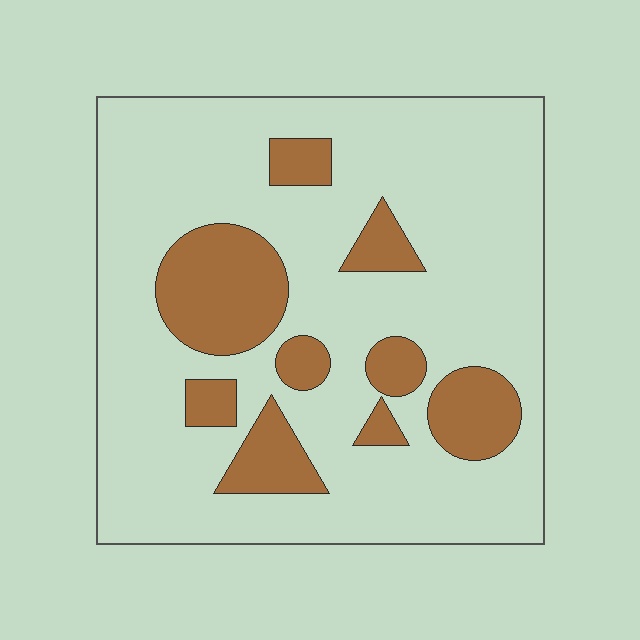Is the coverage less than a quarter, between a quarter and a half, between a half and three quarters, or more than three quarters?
Less than a quarter.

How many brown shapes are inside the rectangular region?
9.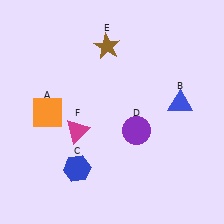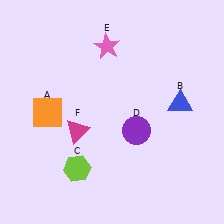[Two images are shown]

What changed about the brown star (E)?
In Image 1, E is brown. In Image 2, it changed to pink.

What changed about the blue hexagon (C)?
In Image 1, C is blue. In Image 2, it changed to lime.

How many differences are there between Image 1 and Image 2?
There are 2 differences between the two images.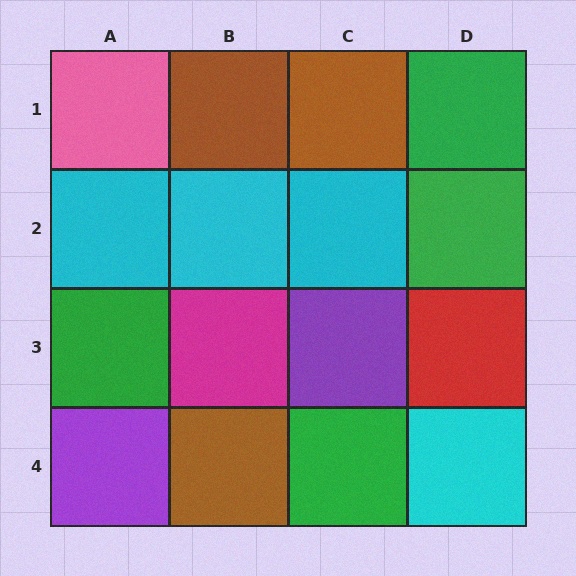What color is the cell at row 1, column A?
Pink.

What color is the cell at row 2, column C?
Cyan.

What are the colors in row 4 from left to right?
Purple, brown, green, cyan.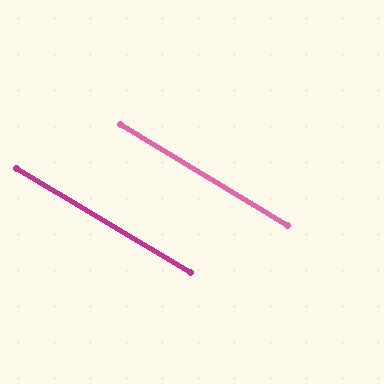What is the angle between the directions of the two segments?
Approximately 0 degrees.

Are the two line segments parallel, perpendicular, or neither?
Parallel — their directions differ by only 0.4°.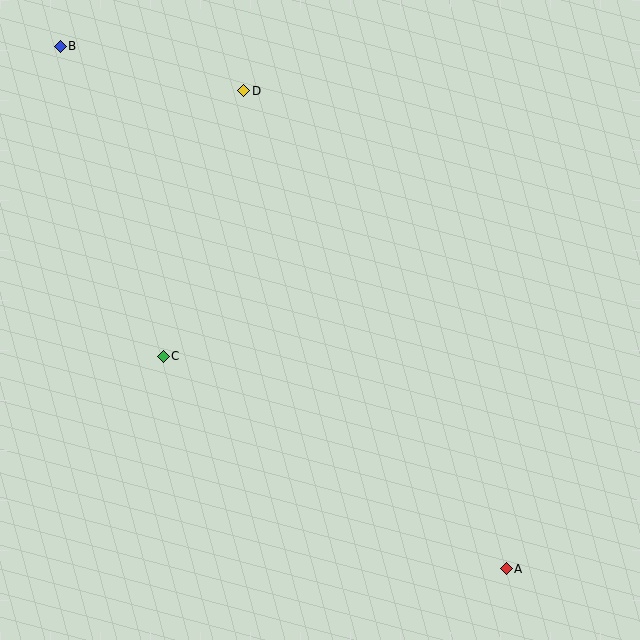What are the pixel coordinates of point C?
Point C is at (163, 356).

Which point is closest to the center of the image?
Point C at (163, 356) is closest to the center.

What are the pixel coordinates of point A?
Point A is at (506, 569).